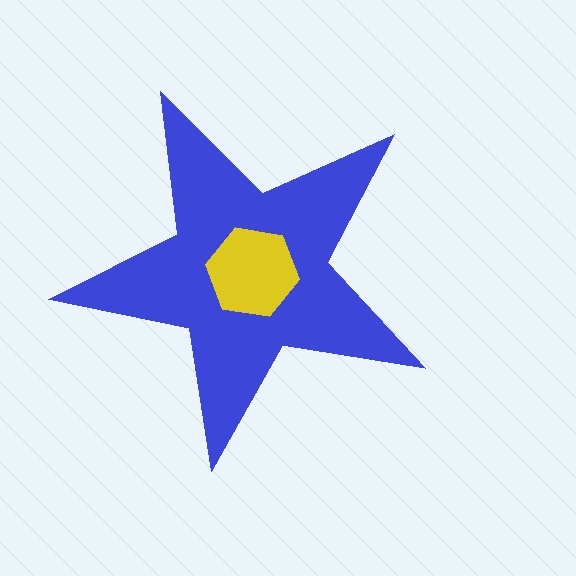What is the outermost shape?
The blue star.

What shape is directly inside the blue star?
The yellow hexagon.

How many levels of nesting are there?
2.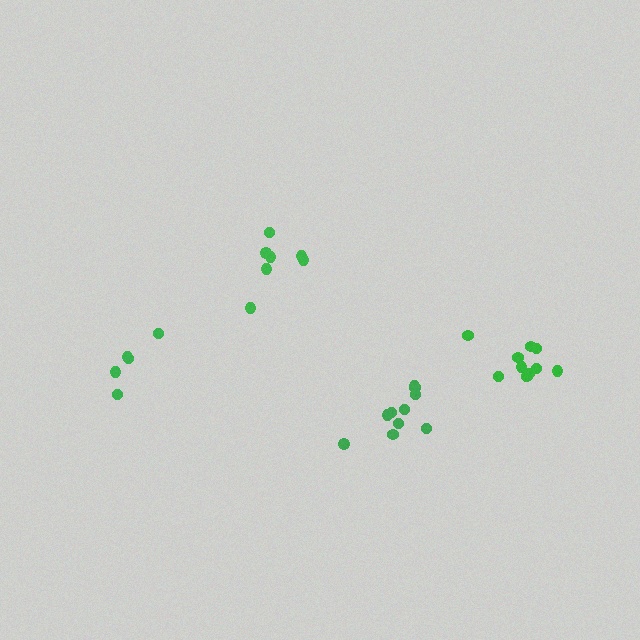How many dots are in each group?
Group 1: 10 dots, Group 2: 11 dots, Group 3: 7 dots, Group 4: 5 dots (33 total).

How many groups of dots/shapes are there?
There are 4 groups.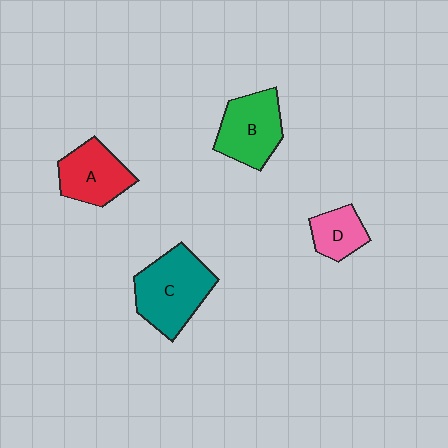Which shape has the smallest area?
Shape D (pink).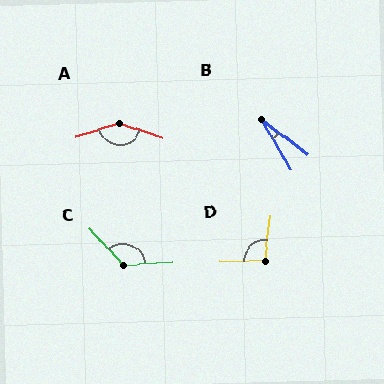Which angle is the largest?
A, at approximately 144 degrees.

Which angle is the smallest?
B, at approximately 23 degrees.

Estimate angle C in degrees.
Approximately 128 degrees.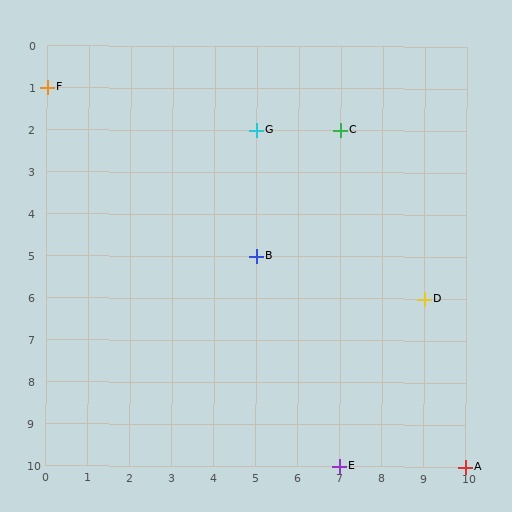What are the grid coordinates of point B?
Point B is at grid coordinates (5, 5).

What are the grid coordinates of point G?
Point G is at grid coordinates (5, 2).